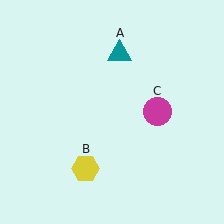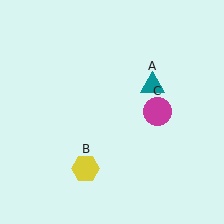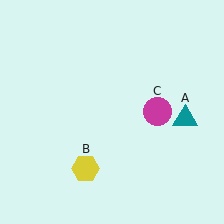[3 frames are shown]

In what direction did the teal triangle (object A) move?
The teal triangle (object A) moved down and to the right.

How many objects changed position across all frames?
1 object changed position: teal triangle (object A).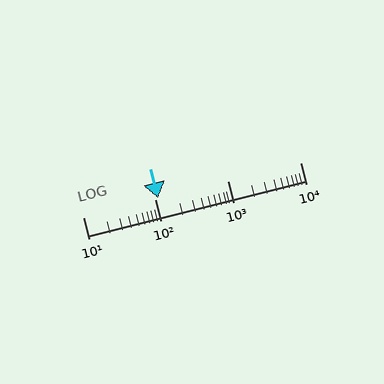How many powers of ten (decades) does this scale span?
The scale spans 3 decades, from 10 to 10000.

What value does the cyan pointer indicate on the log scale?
The pointer indicates approximately 110.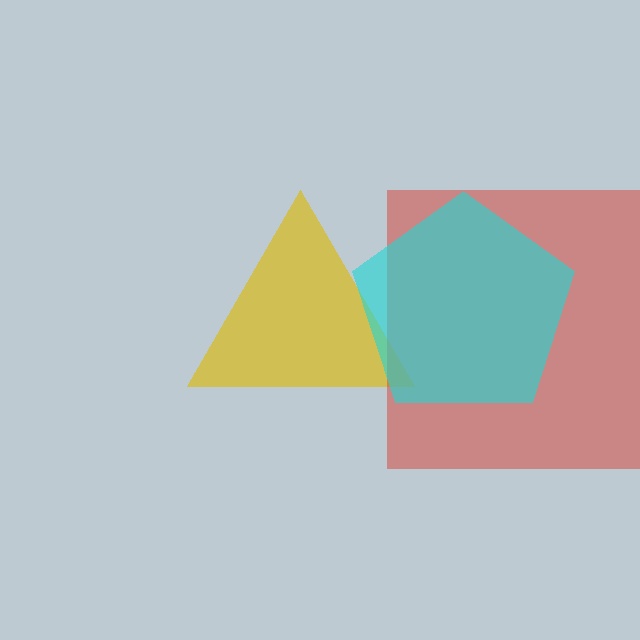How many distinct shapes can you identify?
There are 3 distinct shapes: a yellow triangle, a red square, a cyan pentagon.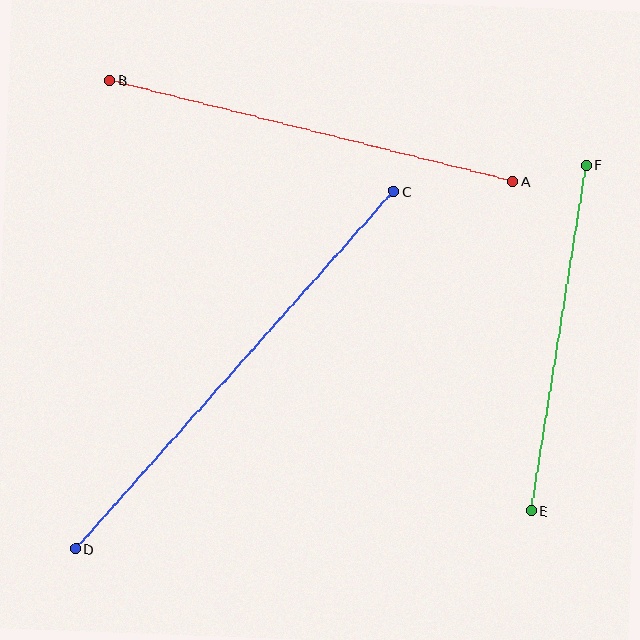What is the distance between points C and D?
The distance is approximately 478 pixels.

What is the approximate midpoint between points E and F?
The midpoint is at approximately (559, 338) pixels.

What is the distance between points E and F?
The distance is approximately 350 pixels.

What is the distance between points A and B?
The distance is approximately 416 pixels.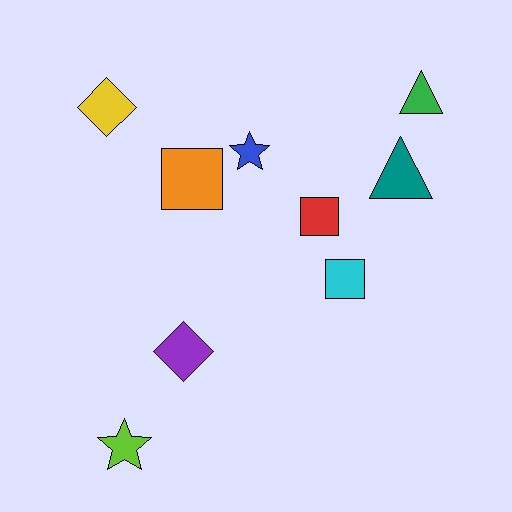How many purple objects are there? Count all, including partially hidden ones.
There is 1 purple object.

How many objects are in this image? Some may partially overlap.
There are 9 objects.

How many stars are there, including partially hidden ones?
There are 2 stars.